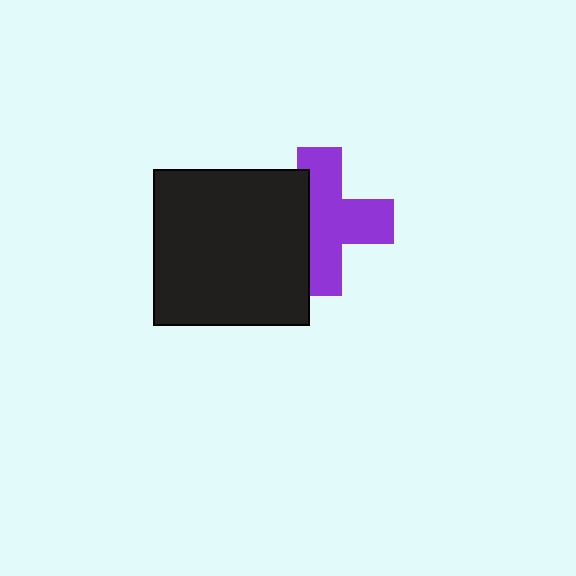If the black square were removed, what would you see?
You would see the complete purple cross.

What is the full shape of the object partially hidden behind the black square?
The partially hidden object is a purple cross.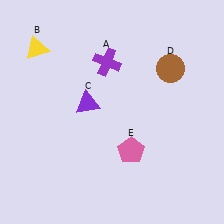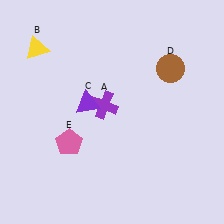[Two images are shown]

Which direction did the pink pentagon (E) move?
The pink pentagon (E) moved left.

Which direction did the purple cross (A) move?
The purple cross (A) moved down.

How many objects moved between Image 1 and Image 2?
2 objects moved between the two images.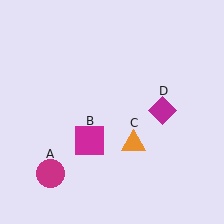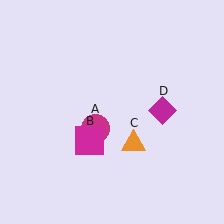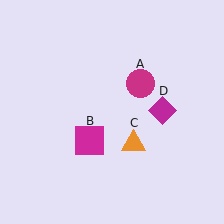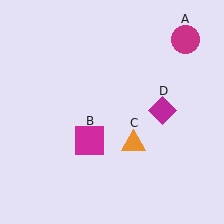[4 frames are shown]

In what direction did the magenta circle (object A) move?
The magenta circle (object A) moved up and to the right.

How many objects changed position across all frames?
1 object changed position: magenta circle (object A).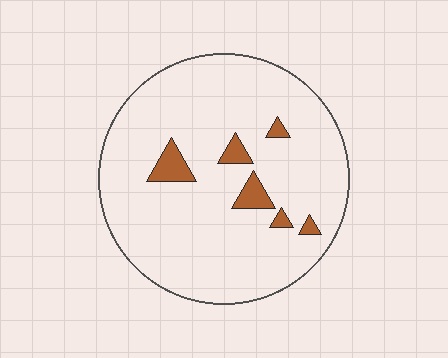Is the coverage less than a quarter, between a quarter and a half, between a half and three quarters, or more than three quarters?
Less than a quarter.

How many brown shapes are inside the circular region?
6.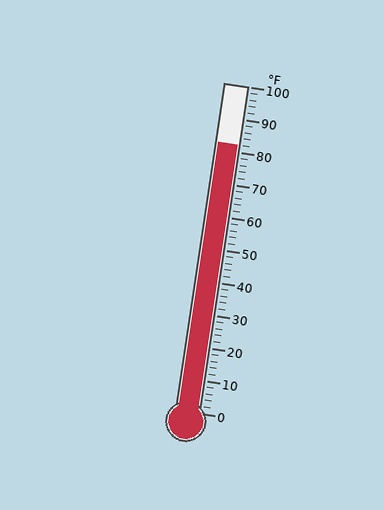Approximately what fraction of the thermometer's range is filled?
The thermometer is filled to approximately 80% of its range.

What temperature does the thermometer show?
The thermometer shows approximately 82°F.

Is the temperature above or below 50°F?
The temperature is above 50°F.